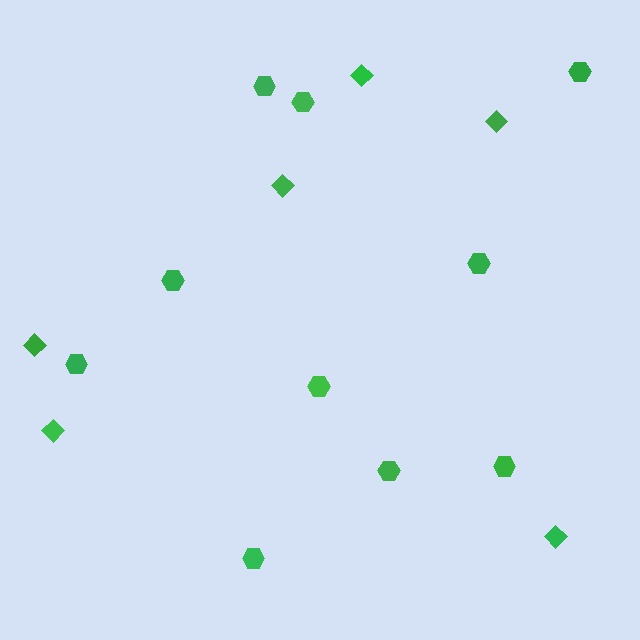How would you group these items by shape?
There are 2 groups: one group of diamonds (6) and one group of hexagons (10).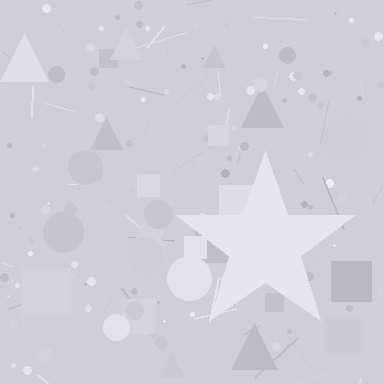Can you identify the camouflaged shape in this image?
The camouflaged shape is a star.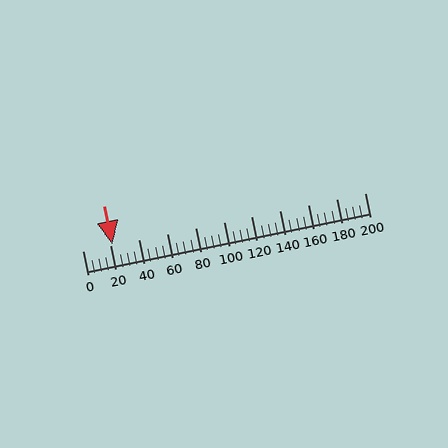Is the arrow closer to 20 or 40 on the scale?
The arrow is closer to 20.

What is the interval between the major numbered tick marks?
The major tick marks are spaced 20 units apart.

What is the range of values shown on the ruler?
The ruler shows values from 0 to 200.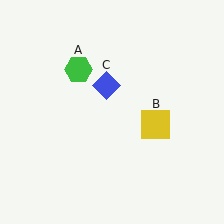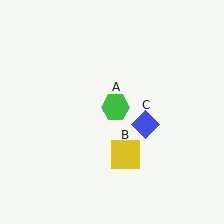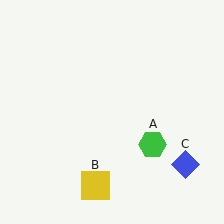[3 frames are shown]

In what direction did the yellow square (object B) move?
The yellow square (object B) moved down and to the left.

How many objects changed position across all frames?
3 objects changed position: green hexagon (object A), yellow square (object B), blue diamond (object C).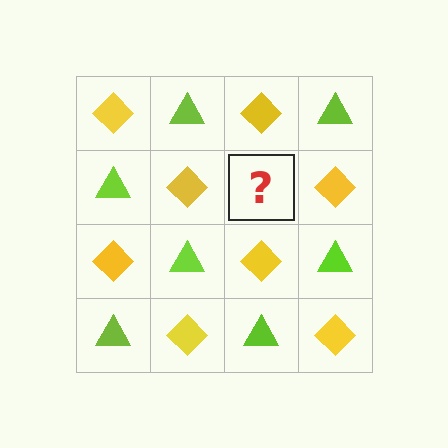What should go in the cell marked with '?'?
The missing cell should contain a lime triangle.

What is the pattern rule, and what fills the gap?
The rule is that it alternates yellow diamond and lime triangle in a checkerboard pattern. The gap should be filled with a lime triangle.